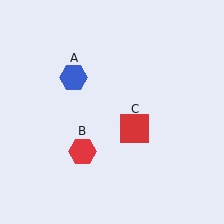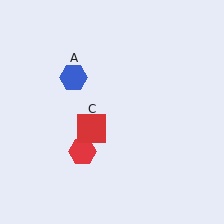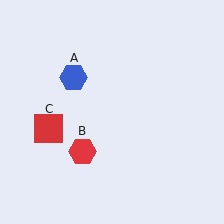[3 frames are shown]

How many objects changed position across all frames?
1 object changed position: red square (object C).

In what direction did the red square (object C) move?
The red square (object C) moved left.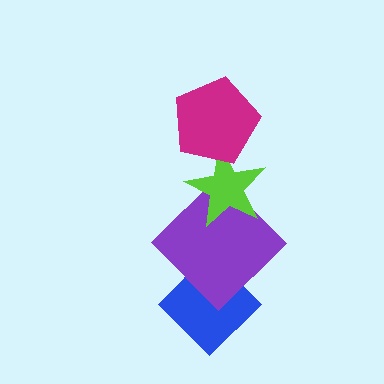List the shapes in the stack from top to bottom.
From top to bottom: the magenta pentagon, the lime star, the purple diamond, the blue diamond.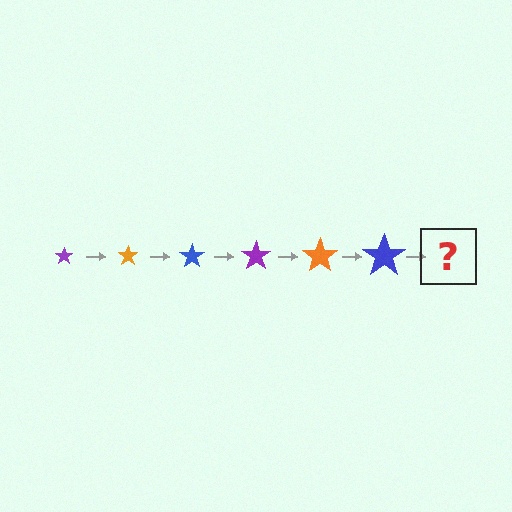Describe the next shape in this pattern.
It should be a purple star, larger than the previous one.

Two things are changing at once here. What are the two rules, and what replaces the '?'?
The two rules are that the star grows larger each step and the color cycles through purple, orange, and blue. The '?' should be a purple star, larger than the previous one.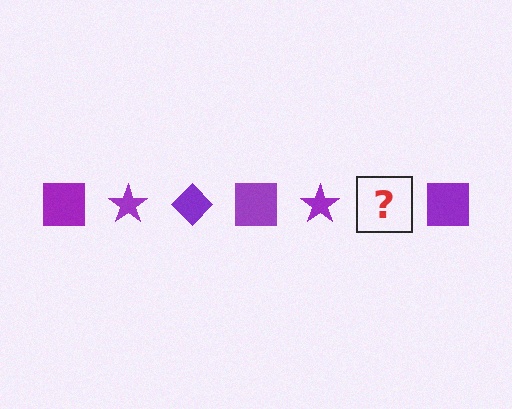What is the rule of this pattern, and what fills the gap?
The rule is that the pattern cycles through square, star, diamond shapes in purple. The gap should be filled with a purple diamond.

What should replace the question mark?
The question mark should be replaced with a purple diamond.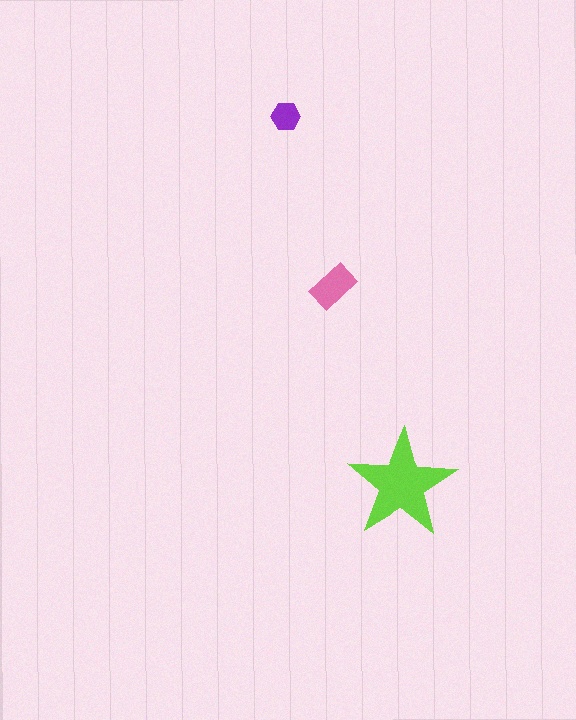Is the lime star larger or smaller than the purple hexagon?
Larger.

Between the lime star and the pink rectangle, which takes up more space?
The lime star.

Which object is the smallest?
The purple hexagon.